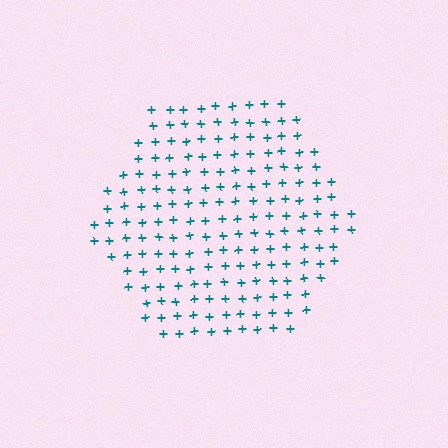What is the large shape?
The large shape is a hexagon.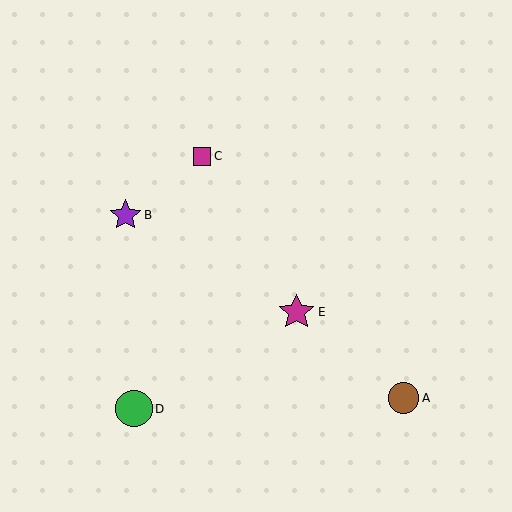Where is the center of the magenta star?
The center of the magenta star is at (297, 312).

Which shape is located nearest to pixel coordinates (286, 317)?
The magenta star (labeled E) at (297, 312) is nearest to that location.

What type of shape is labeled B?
Shape B is a purple star.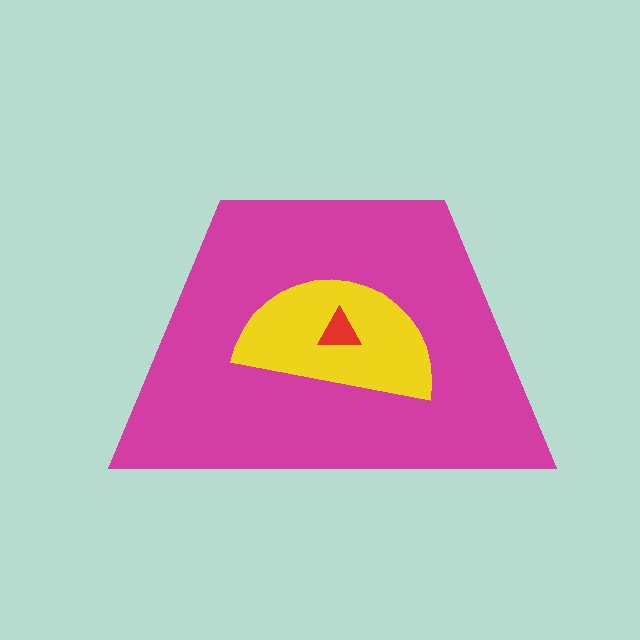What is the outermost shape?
The magenta trapezoid.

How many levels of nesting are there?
3.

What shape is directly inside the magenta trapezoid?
The yellow semicircle.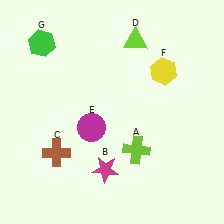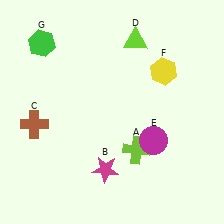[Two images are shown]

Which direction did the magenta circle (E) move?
The magenta circle (E) moved right.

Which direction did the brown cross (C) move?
The brown cross (C) moved up.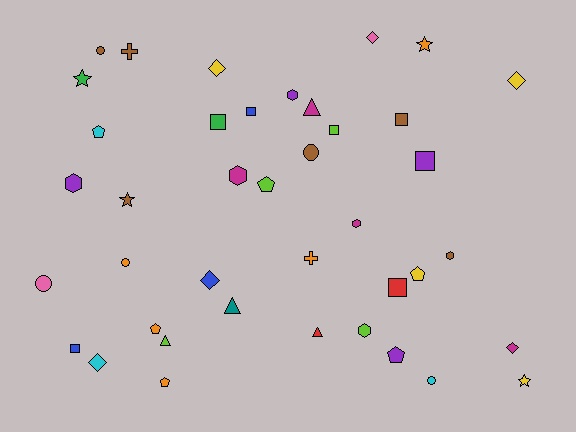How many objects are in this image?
There are 40 objects.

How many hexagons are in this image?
There are 6 hexagons.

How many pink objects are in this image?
There are 2 pink objects.